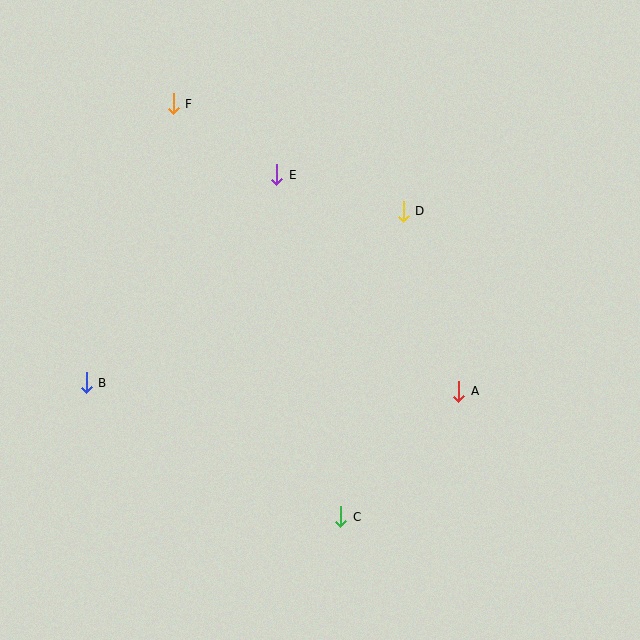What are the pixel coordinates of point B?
Point B is at (86, 383).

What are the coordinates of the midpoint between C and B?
The midpoint between C and B is at (213, 450).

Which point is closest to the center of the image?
Point D at (403, 211) is closest to the center.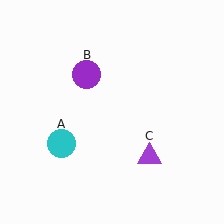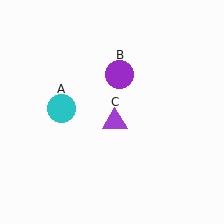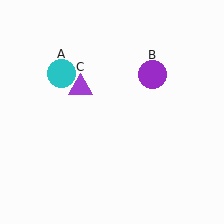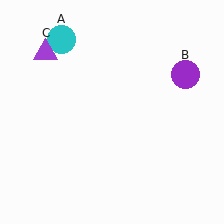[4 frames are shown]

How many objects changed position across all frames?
3 objects changed position: cyan circle (object A), purple circle (object B), purple triangle (object C).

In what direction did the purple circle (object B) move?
The purple circle (object B) moved right.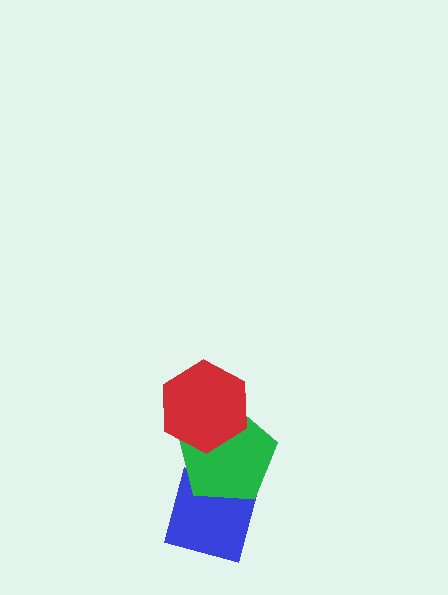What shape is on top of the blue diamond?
The green pentagon is on top of the blue diamond.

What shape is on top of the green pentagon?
The red hexagon is on top of the green pentagon.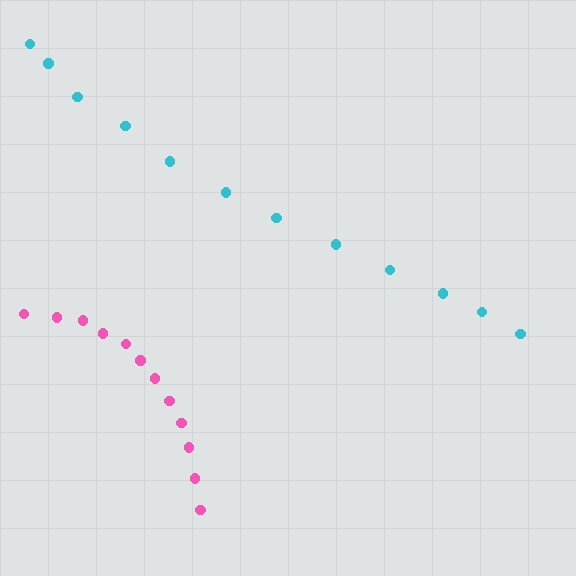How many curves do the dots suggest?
There are 2 distinct paths.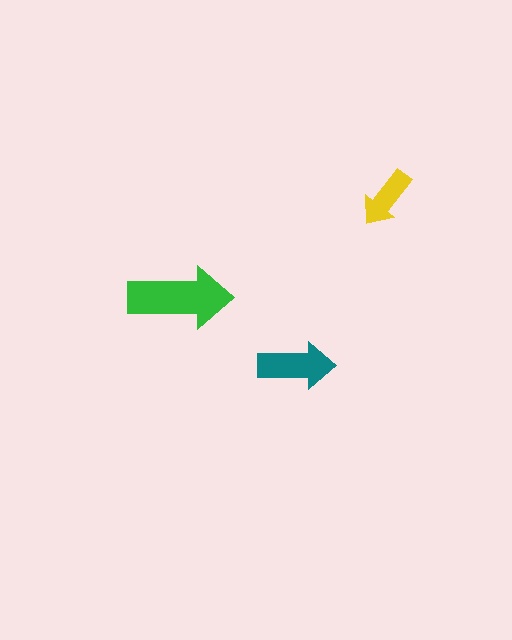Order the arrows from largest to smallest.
the green one, the teal one, the yellow one.